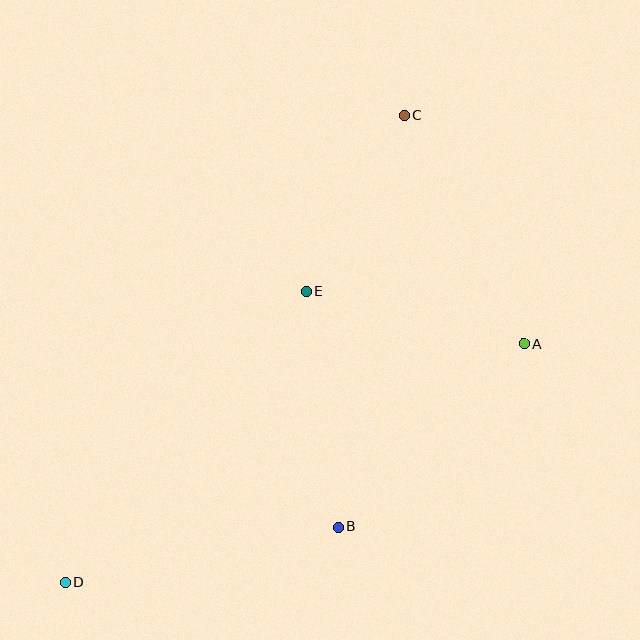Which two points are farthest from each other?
Points C and D are farthest from each other.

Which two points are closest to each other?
Points C and E are closest to each other.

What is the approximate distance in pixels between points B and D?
The distance between B and D is approximately 278 pixels.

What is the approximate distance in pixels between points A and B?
The distance between A and B is approximately 261 pixels.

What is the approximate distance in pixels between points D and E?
The distance between D and E is approximately 378 pixels.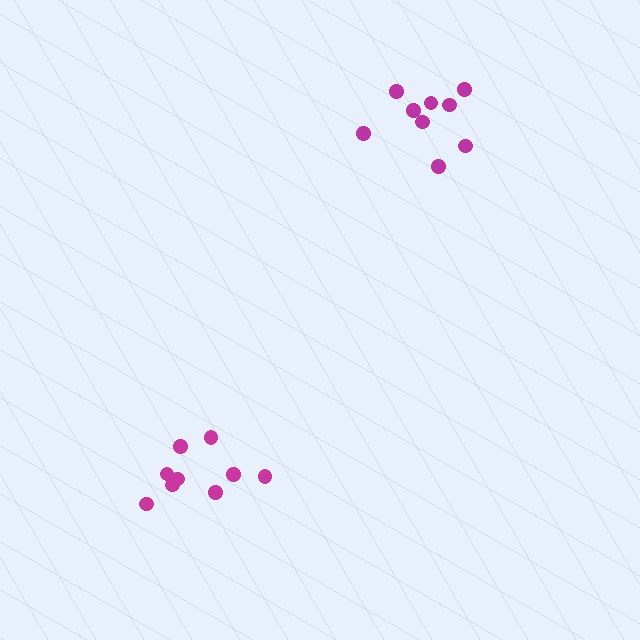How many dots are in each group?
Group 1: 9 dots, Group 2: 9 dots (18 total).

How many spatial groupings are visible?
There are 2 spatial groupings.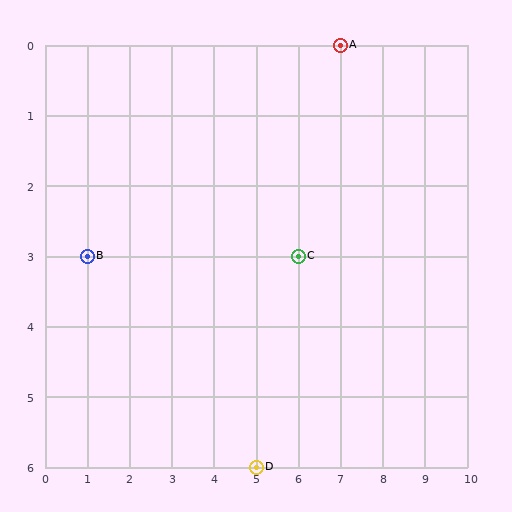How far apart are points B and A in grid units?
Points B and A are 6 columns and 3 rows apart (about 6.7 grid units diagonally).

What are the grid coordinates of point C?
Point C is at grid coordinates (6, 3).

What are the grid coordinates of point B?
Point B is at grid coordinates (1, 3).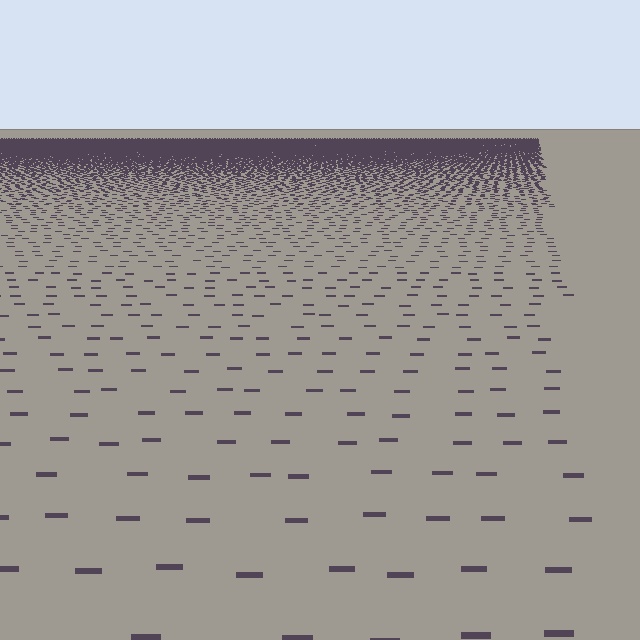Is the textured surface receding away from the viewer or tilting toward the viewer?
The surface is receding away from the viewer. Texture elements get smaller and denser toward the top.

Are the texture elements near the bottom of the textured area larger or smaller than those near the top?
Larger. Near the bottom, elements are closer to the viewer and appear at a bigger on-screen size.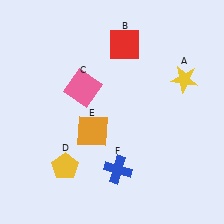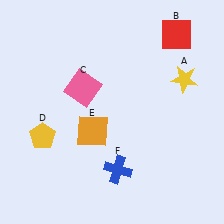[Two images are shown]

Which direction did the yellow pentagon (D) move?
The yellow pentagon (D) moved up.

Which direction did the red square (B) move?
The red square (B) moved right.